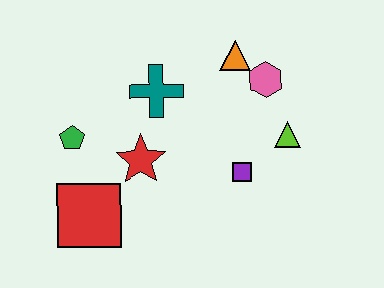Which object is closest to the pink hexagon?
The orange triangle is closest to the pink hexagon.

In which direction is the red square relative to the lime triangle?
The red square is to the left of the lime triangle.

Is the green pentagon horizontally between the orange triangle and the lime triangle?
No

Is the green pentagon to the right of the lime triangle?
No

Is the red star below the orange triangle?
Yes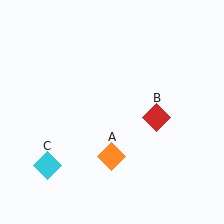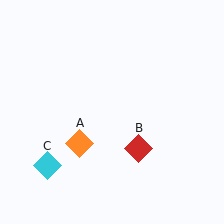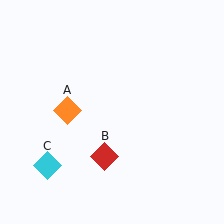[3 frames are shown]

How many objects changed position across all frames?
2 objects changed position: orange diamond (object A), red diamond (object B).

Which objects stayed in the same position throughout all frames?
Cyan diamond (object C) remained stationary.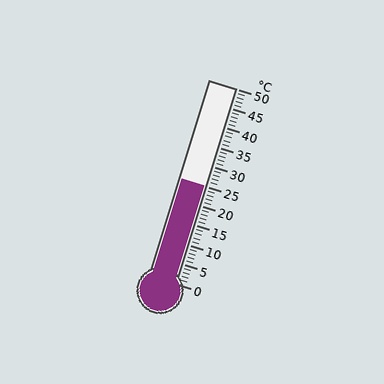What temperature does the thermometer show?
The thermometer shows approximately 25°C.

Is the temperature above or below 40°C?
The temperature is below 40°C.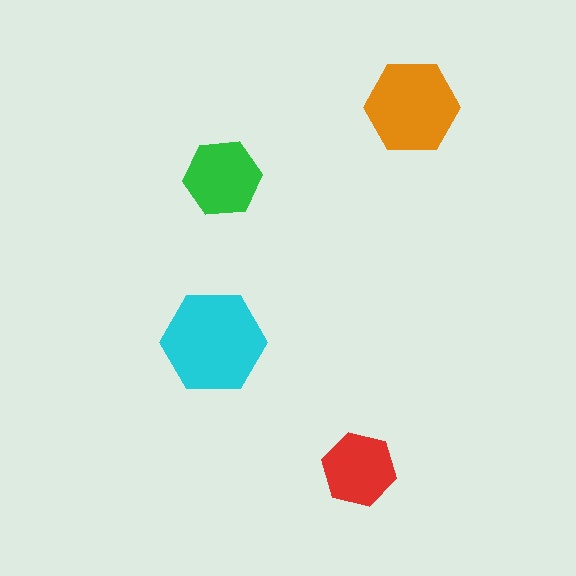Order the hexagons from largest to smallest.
the cyan one, the orange one, the green one, the red one.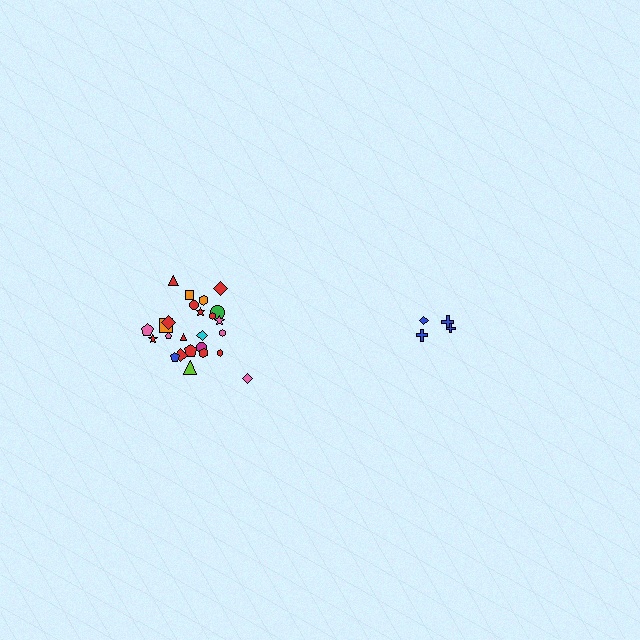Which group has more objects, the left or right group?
The left group.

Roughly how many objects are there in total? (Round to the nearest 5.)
Roughly 30 objects in total.